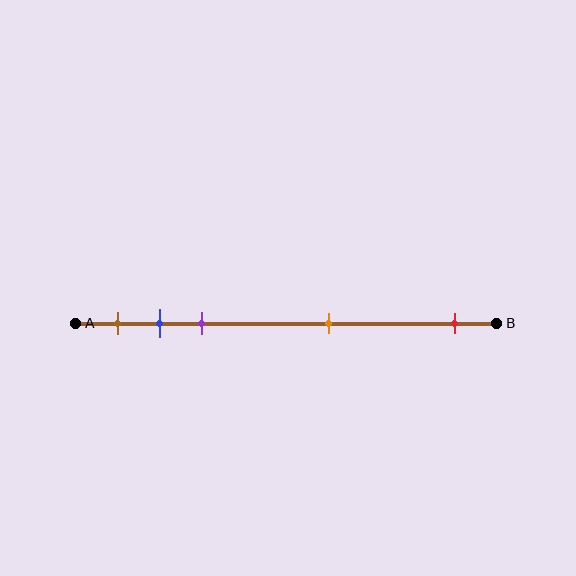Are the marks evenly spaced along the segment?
No, the marks are not evenly spaced.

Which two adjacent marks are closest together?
The blue and purple marks are the closest adjacent pair.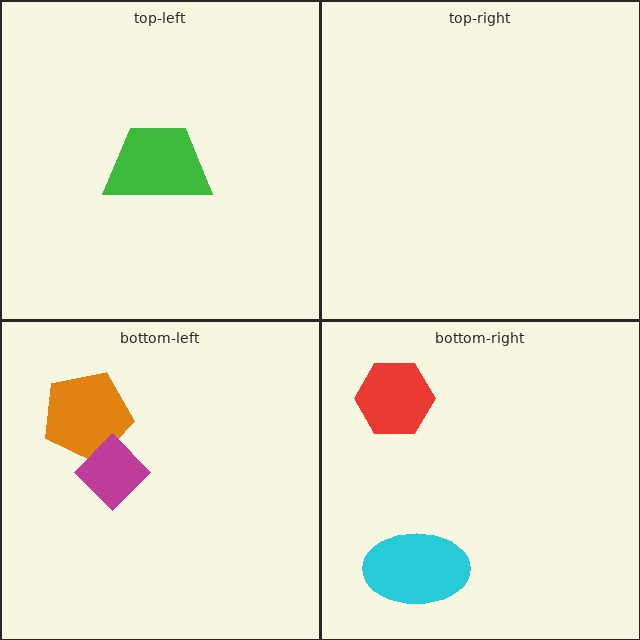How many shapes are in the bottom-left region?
2.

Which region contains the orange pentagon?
The bottom-left region.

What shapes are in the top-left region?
The green trapezoid.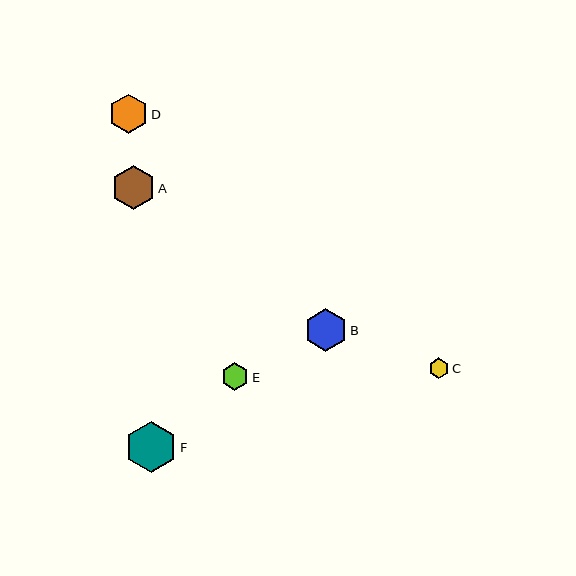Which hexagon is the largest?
Hexagon F is the largest with a size of approximately 51 pixels.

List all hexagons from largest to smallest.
From largest to smallest: F, A, B, D, E, C.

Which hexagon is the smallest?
Hexagon C is the smallest with a size of approximately 21 pixels.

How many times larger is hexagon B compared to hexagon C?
Hexagon B is approximately 2.1 times the size of hexagon C.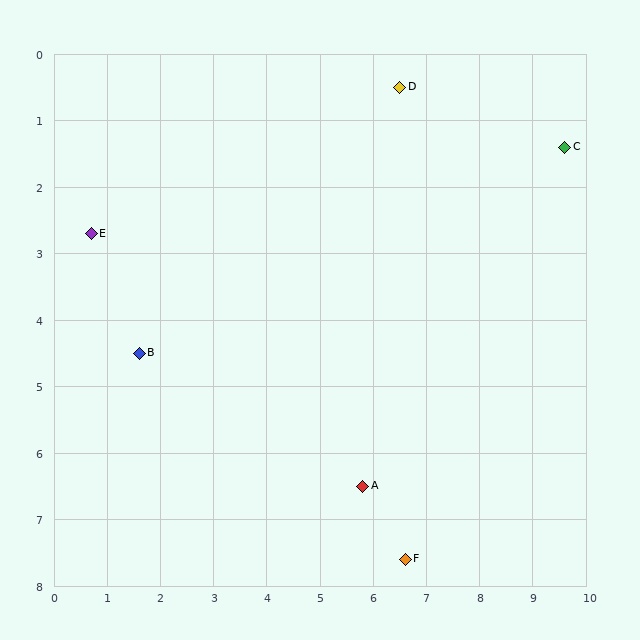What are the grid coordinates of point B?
Point B is at approximately (1.6, 4.5).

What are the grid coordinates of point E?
Point E is at approximately (0.7, 2.7).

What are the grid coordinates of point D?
Point D is at approximately (6.5, 0.5).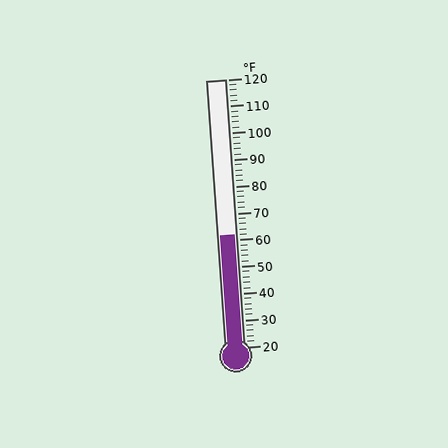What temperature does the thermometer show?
The thermometer shows approximately 62°F.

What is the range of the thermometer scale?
The thermometer scale ranges from 20°F to 120°F.